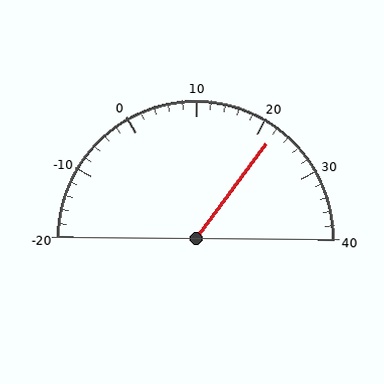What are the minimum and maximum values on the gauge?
The gauge ranges from -20 to 40.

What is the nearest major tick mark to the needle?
The nearest major tick mark is 20.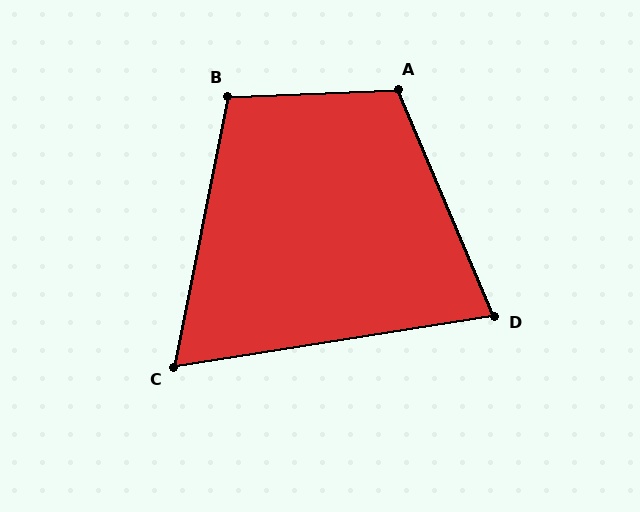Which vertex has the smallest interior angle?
C, at approximately 70 degrees.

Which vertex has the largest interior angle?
A, at approximately 110 degrees.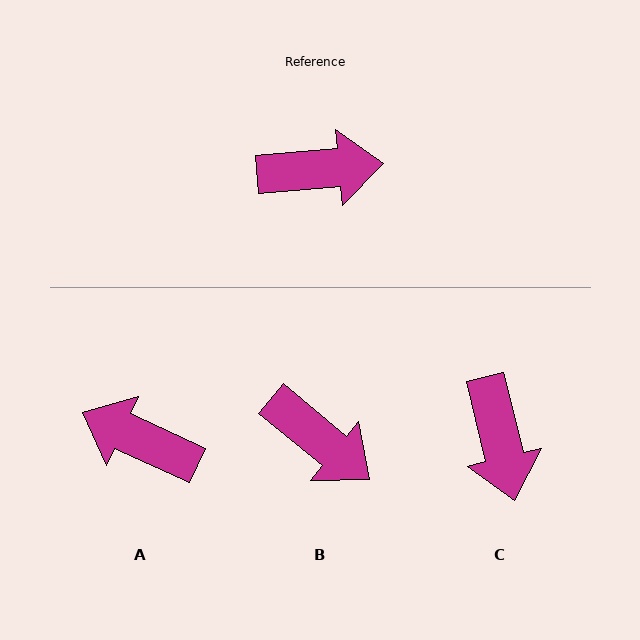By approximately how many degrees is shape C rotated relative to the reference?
Approximately 81 degrees clockwise.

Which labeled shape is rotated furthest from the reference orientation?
A, about 150 degrees away.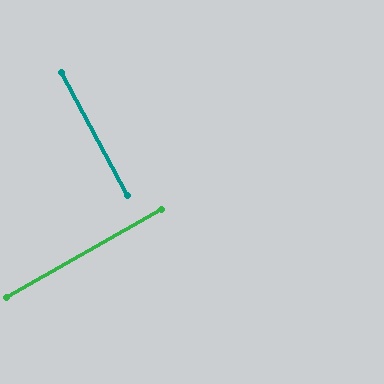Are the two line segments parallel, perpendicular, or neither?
Perpendicular — they meet at approximately 88°.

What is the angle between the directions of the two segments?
Approximately 88 degrees.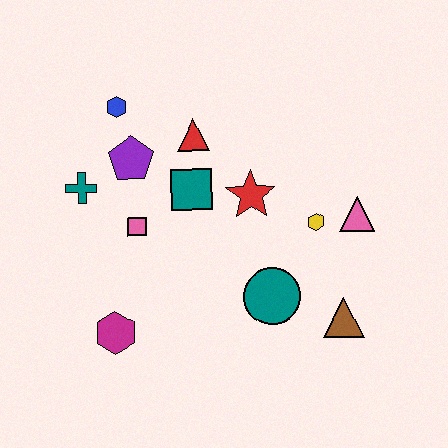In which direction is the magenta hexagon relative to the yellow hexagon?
The magenta hexagon is to the left of the yellow hexagon.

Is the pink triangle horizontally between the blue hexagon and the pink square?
No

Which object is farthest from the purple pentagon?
The brown triangle is farthest from the purple pentagon.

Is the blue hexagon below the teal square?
No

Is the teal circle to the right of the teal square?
Yes